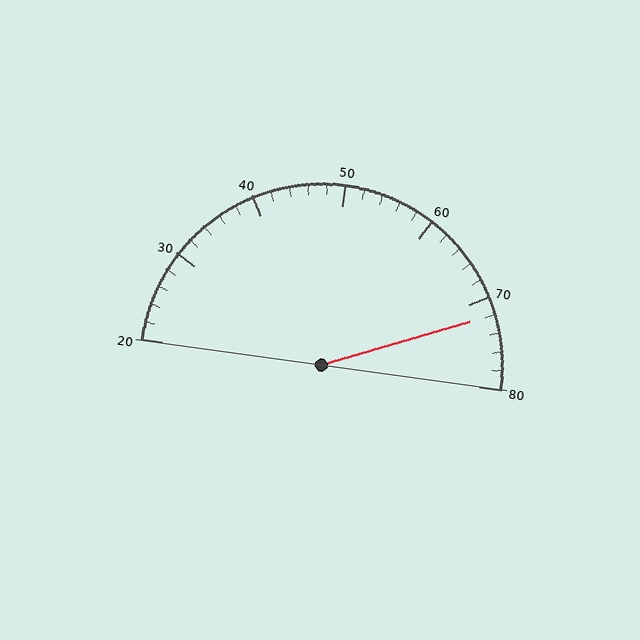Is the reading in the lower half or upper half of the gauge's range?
The reading is in the upper half of the range (20 to 80).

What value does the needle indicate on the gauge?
The needle indicates approximately 72.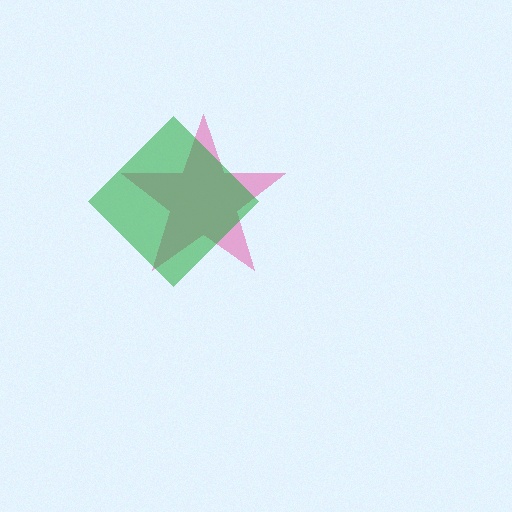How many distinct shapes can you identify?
There are 2 distinct shapes: a pink star, a green diamond.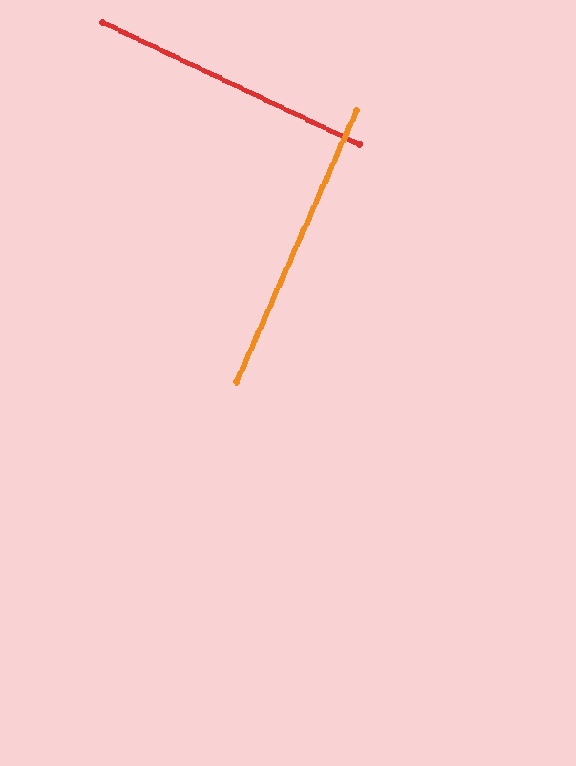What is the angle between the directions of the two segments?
Approximately 89 degrees.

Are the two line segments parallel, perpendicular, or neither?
Perpendicular — they meet at approximately 89°.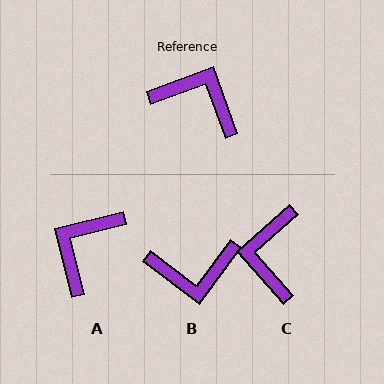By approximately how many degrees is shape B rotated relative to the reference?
Approximately 147 degrees clockwise.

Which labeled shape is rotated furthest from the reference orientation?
B, about 147 degrees away.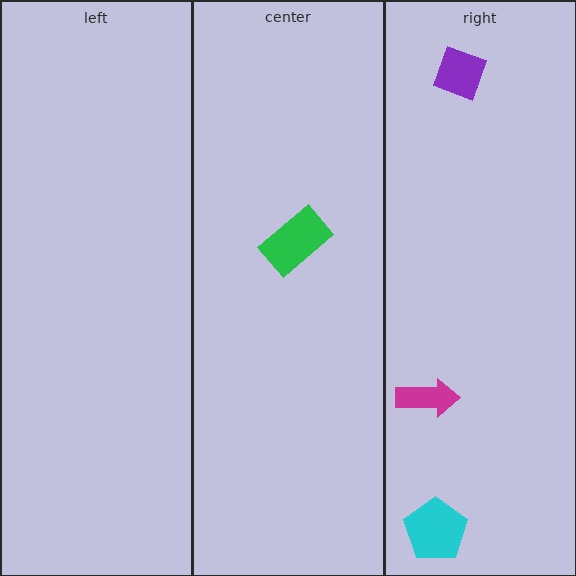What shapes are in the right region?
The purple square, the magenta arrow, the cyan pentagon.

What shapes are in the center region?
The green rectangle.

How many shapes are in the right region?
3.